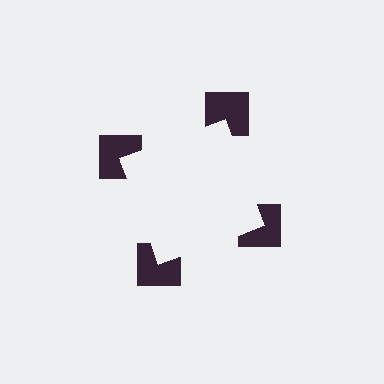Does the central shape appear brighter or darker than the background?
It typically appears slightly brighter than the background, even though no actual brightness change is drawn.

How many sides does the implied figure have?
4 sides.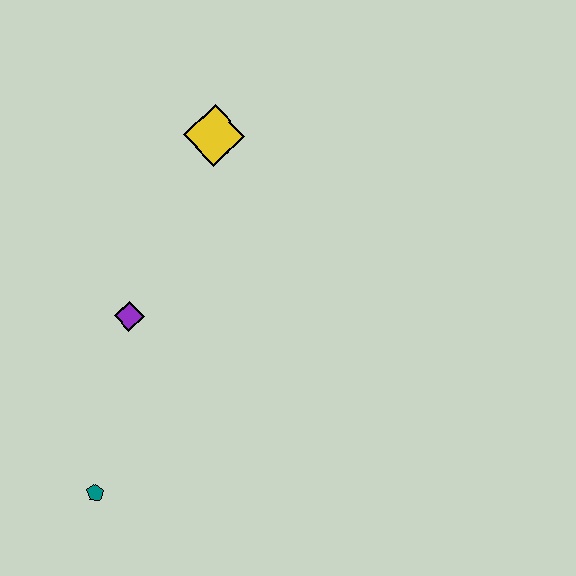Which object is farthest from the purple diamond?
The yellow diamond is farthest from the purple diamond.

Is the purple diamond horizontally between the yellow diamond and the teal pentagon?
Yes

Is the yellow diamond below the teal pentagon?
No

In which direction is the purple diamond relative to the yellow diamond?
The purple diamond is below the yellow diamond.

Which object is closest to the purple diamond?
The teal pentagon is closest to the purple diamond.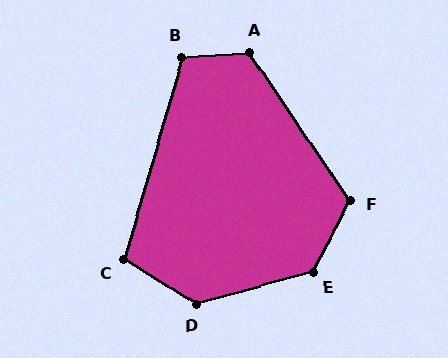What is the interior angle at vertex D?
Approximately 132 degrees (obtuse).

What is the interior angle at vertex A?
Approximately 121 degrees (obtuse).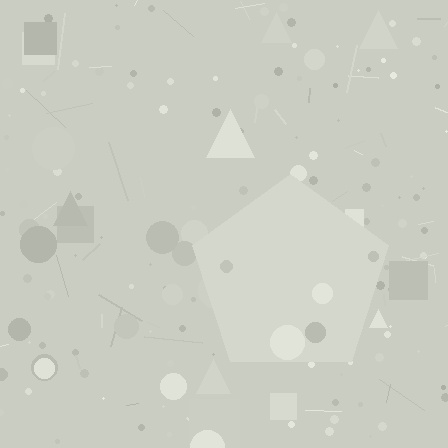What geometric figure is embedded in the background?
A pentagon is embedded in the background.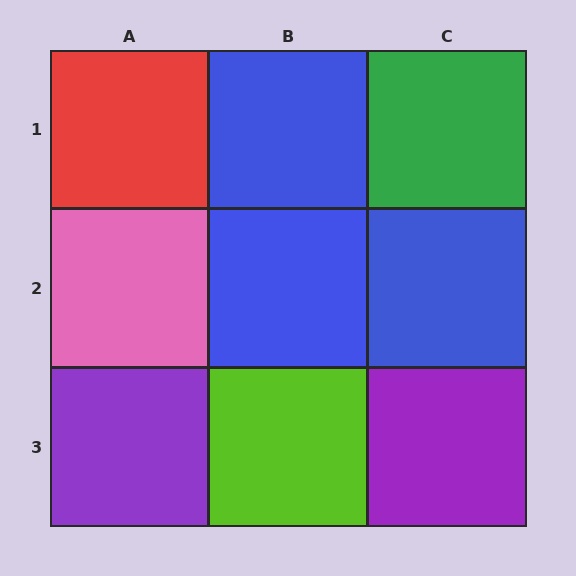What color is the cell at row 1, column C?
Green.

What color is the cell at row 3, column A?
Purple.